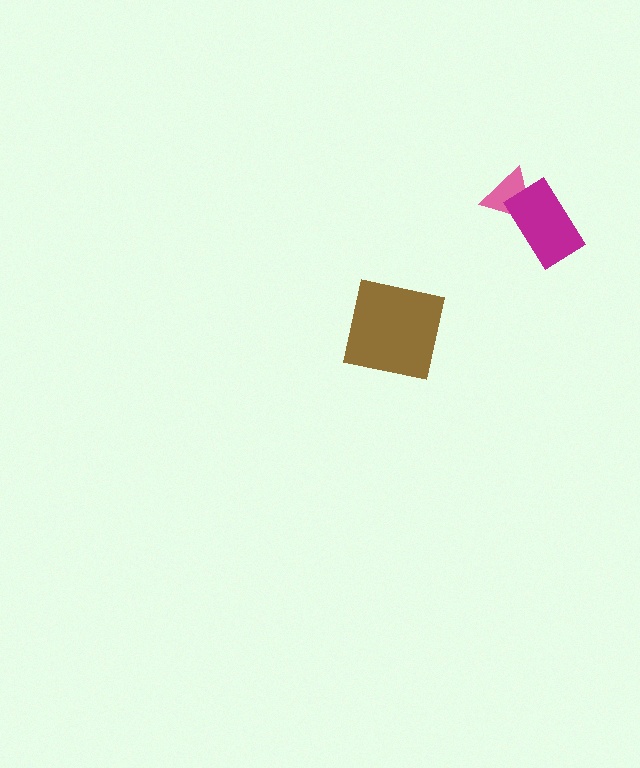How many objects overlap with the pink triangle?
1 object overlaps with the pink triangle.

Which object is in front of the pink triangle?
The magenta rectangle is in front of the pink triangle.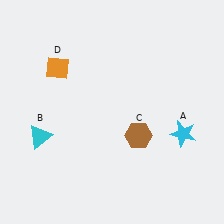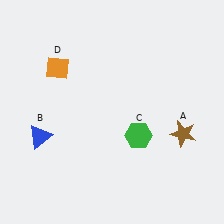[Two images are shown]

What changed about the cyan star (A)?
In Image 1, A is cyan. In Image 2, it changed to brown.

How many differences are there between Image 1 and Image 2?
There are 3 differences between the two images.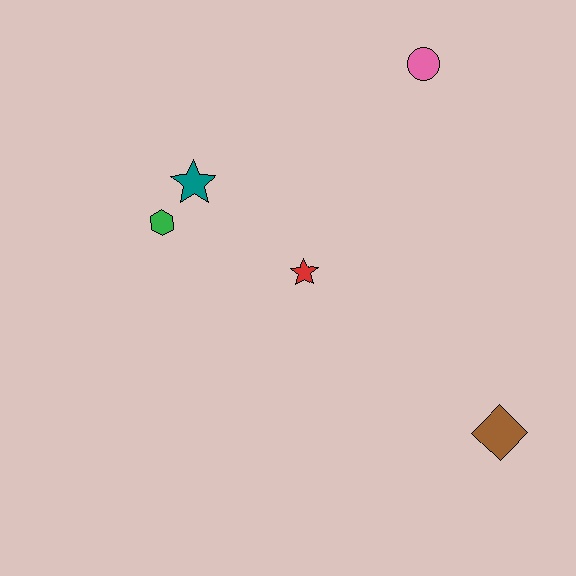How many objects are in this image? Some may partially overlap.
There are 5 objects.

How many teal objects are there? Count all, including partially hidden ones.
There is 1 teal object.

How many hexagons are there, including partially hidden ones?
There is 1 hexagon.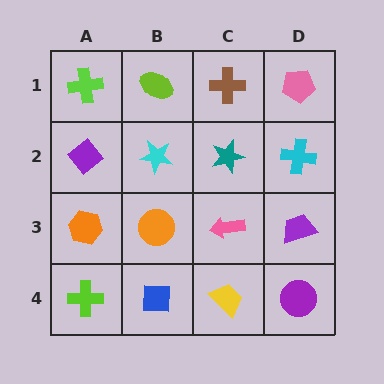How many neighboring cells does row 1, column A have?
2.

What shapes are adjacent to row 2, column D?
A pink pentagon (row 1, column D), a purple trapezoid (row 3, column D), a teal star (row 2, column C).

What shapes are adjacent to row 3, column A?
A purple diamond (row 2, column A), a lime cross (row 4, column A), an orange circle (row 3, column B).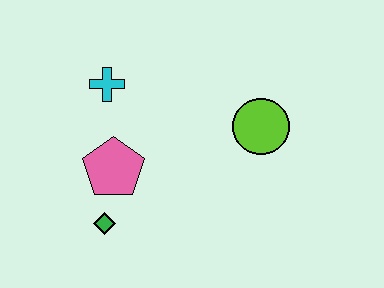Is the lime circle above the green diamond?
Yes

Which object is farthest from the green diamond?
The lime circle is farthest from the green diamond.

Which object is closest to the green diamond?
The pink pentagon is closest to the green diamond.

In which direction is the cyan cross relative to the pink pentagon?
The cyan cross is above the pink pentagon.